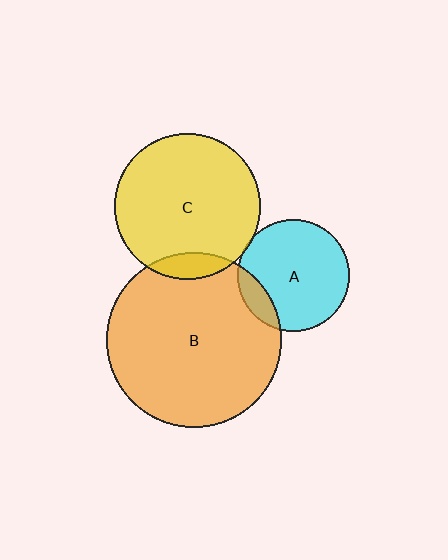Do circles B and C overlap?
Yes.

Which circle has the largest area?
Circle B (orange).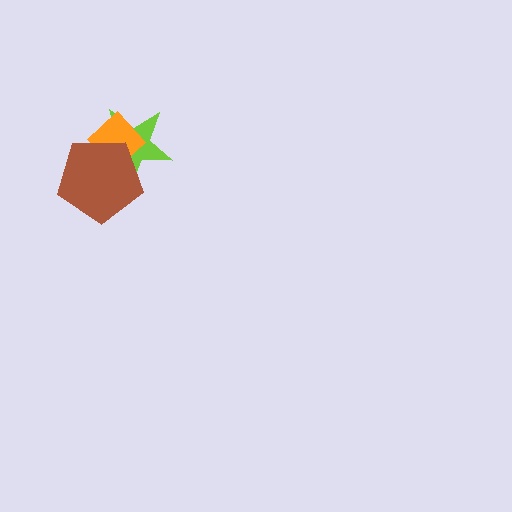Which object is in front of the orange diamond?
The brown pentagon is in front of the orange diamond.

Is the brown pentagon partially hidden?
No, no other shape covers it.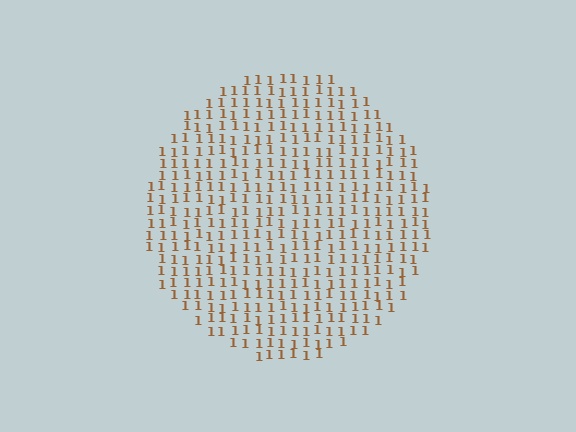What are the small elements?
The small elements are digit 1's.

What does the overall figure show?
The overall figure shows a circle.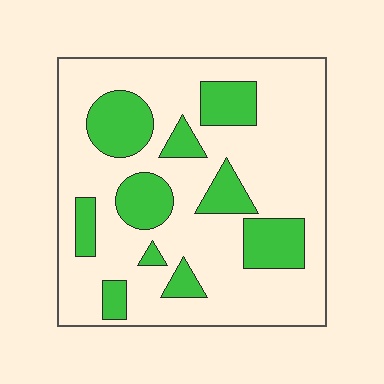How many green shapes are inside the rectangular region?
10.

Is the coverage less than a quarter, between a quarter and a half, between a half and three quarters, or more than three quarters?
Between a quarter and a half.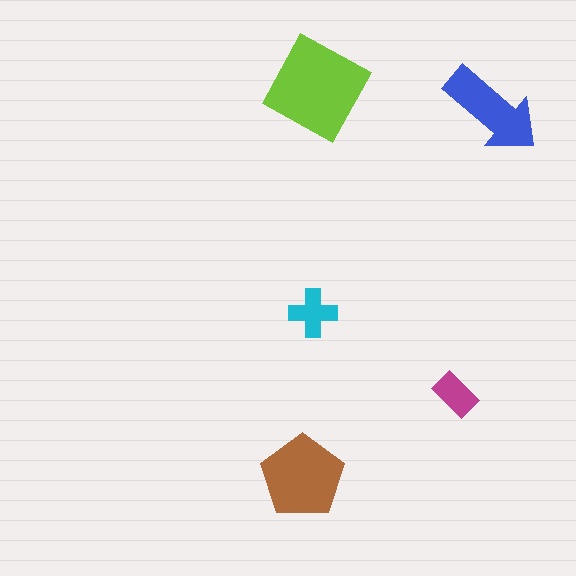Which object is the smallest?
The magenta rectangle.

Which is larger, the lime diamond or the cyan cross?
The lime diamond.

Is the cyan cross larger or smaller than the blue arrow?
Smaller.